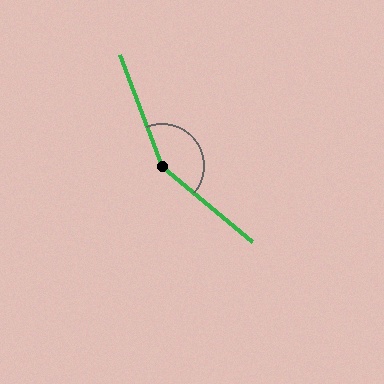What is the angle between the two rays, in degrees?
Approximately 150 degrees.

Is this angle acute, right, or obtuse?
It is obtuse.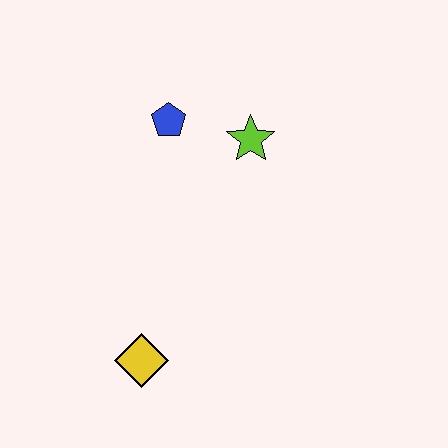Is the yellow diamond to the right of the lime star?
No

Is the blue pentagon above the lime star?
Yes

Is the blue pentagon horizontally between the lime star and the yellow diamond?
Yes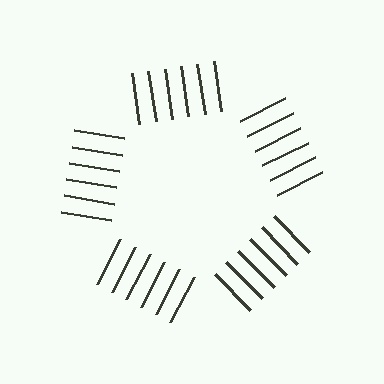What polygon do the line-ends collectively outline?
An illusory pentagon — the line segments terminate on its edges but no continuous stroke is drawn.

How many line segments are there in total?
30 — 6 along each of the 5 edges.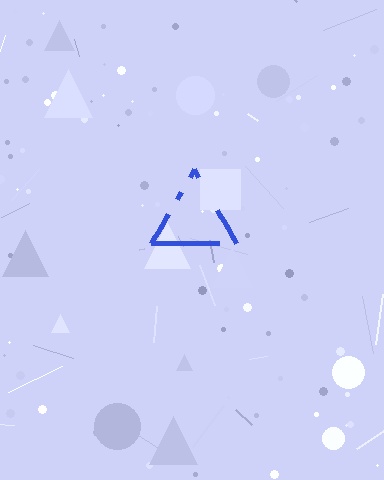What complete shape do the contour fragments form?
The contour fragments form a triangle.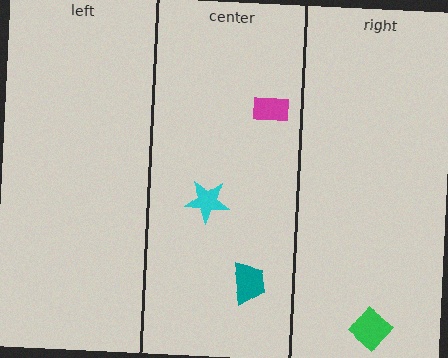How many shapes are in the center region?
3.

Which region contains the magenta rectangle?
The center region.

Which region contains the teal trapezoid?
The center region.